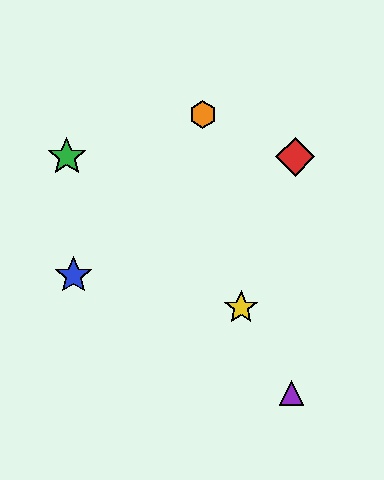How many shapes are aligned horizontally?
2 shapes (the red diamond, the green star) are aligned horizontally.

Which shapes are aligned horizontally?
The red diamond, the green star are aligned horizontally.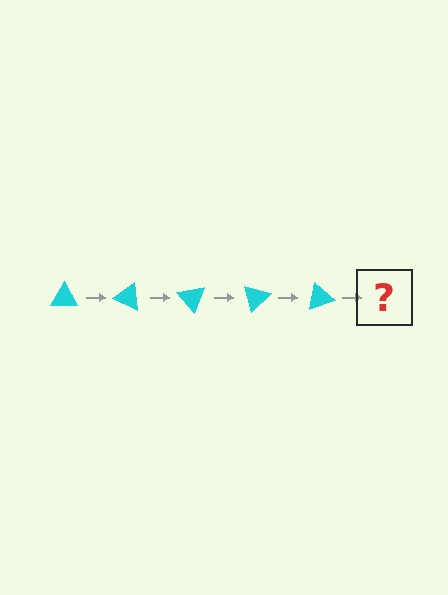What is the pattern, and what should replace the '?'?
The pattern is that the triangle rotates 25 degrees each step. The '?' should be a cyan triangle rotated 125 degrees.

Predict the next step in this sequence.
The next step is a cyan triangle rotated 125 degrees.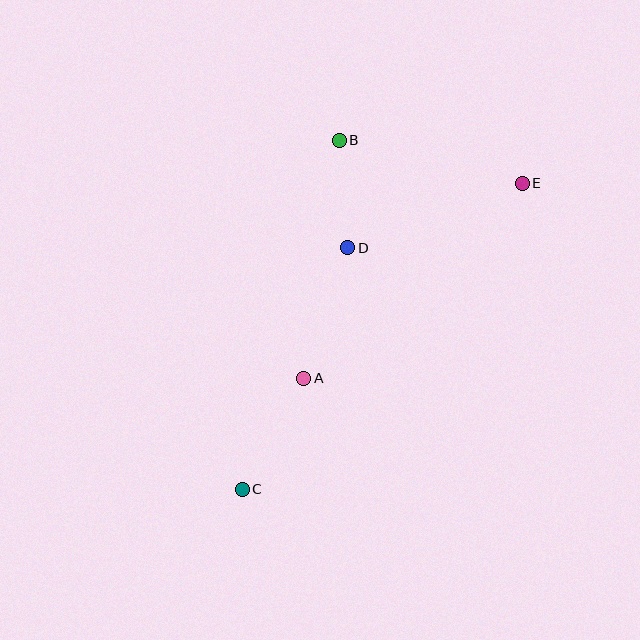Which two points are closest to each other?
Points B and D are closest to each other.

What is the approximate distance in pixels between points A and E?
The distance between A and E is approximately 293 pixels.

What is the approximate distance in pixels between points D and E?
The distance between D and E is approximately 186 pixels.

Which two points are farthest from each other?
Points C and E are farthest from each other.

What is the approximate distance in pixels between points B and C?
The distance between B and C is approximately 362 pixels.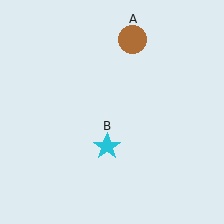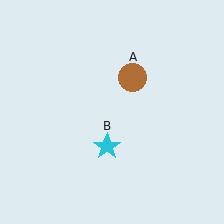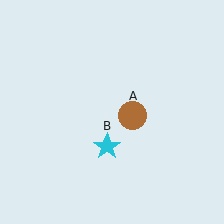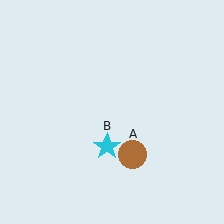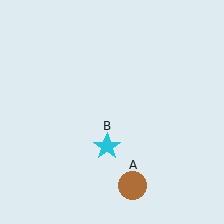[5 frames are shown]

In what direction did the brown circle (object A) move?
The brown circle (object A) moved down.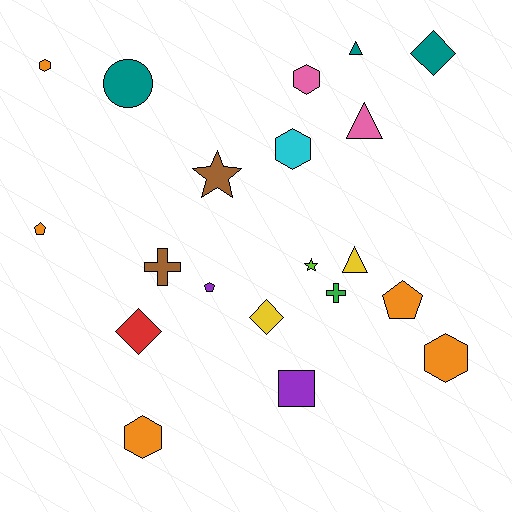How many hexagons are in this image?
There are 5 hexagons.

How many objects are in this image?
There are 20 objects.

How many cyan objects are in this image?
There is 1 cyan object.